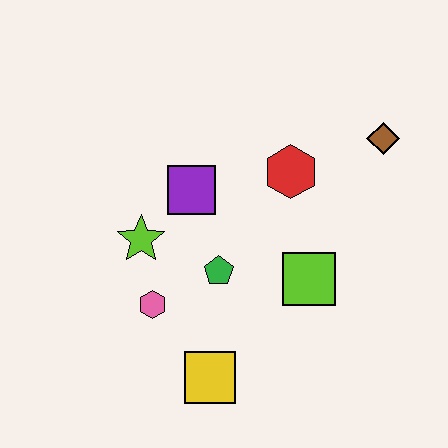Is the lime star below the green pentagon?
No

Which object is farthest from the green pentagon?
The brown diamond is farthest from the green pentagon.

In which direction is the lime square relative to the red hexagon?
The lime square is below the red hexagon.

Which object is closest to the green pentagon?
The pink hexagon is closest to the green pentagon.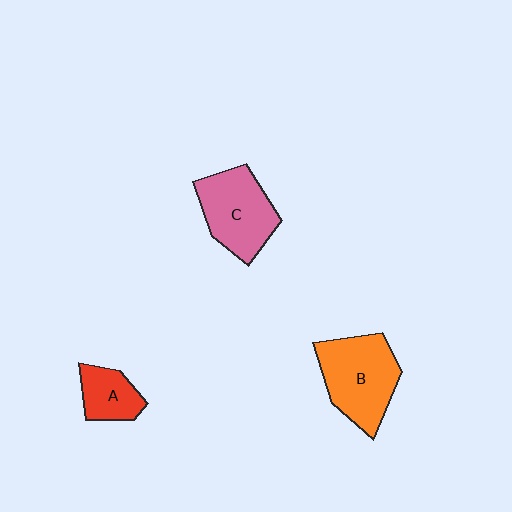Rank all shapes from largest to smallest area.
From largest to smallest: B (orange), C (pink), A (red).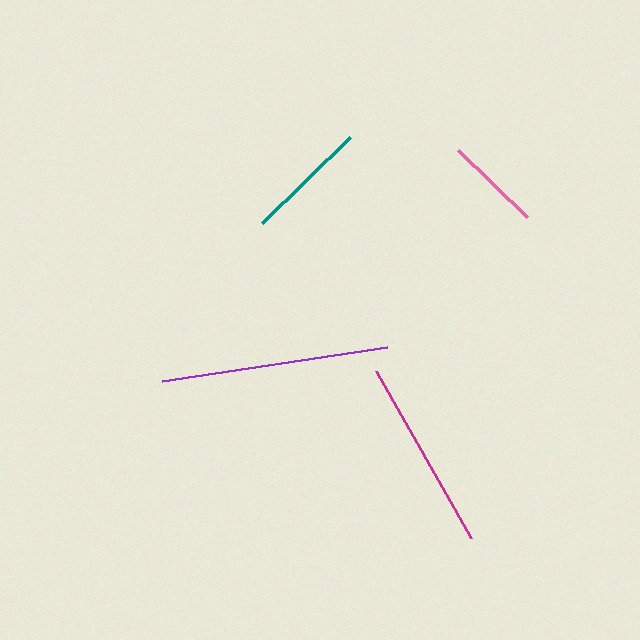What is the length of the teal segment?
The teal segment is approximately 123 pixels long.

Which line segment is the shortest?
The pink line is the shortest at approximately 96 pixels.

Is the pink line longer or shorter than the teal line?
The teal line is longer than the pink line.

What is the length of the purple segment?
The purple segment is approximately 228 pixels long.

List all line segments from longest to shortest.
From longest to shortest: purple, magenta, teal, pink.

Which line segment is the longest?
The purple line is the longest at approximately 228 pixels.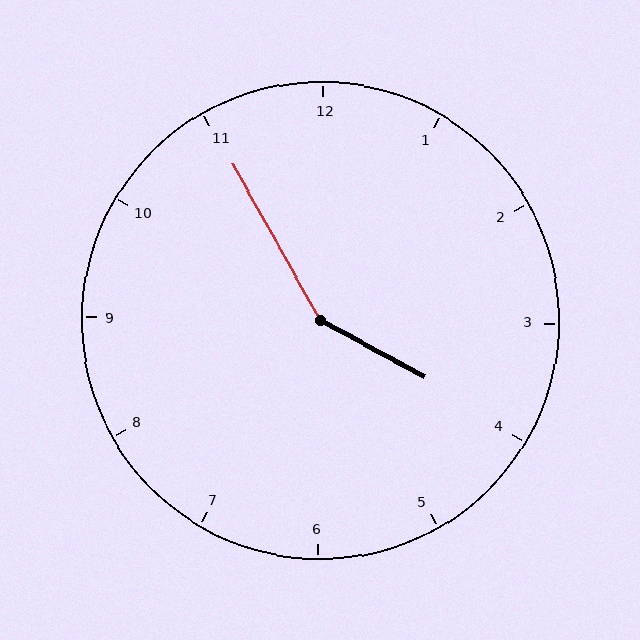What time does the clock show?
3:55.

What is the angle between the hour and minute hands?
Approximately 148 degrees.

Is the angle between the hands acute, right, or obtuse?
It is obtuse.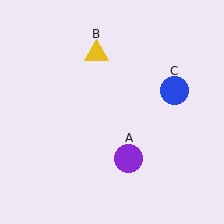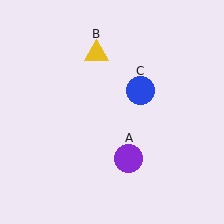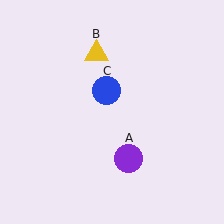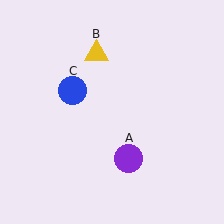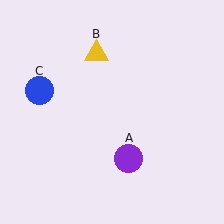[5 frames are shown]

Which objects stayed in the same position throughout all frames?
Purple circle (object A) and yellow triangle (object B) remained stationary.